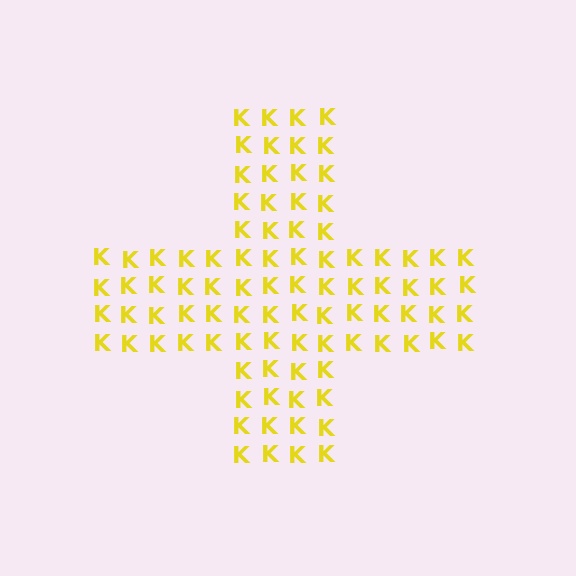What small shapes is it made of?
It is made of small letter K's.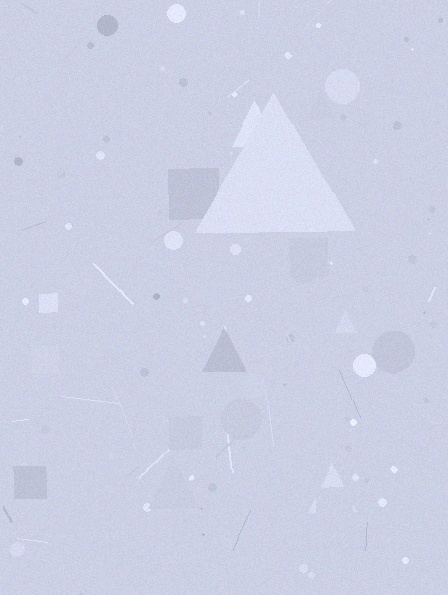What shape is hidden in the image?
A triangle is hidden in the image.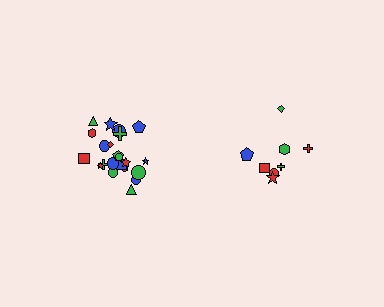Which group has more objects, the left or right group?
The left group.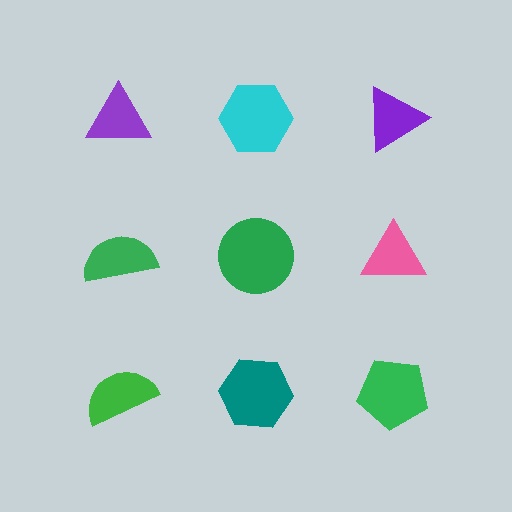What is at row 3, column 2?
A teal hexagon.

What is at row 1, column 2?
A cyan hexagon.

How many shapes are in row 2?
3 shapes.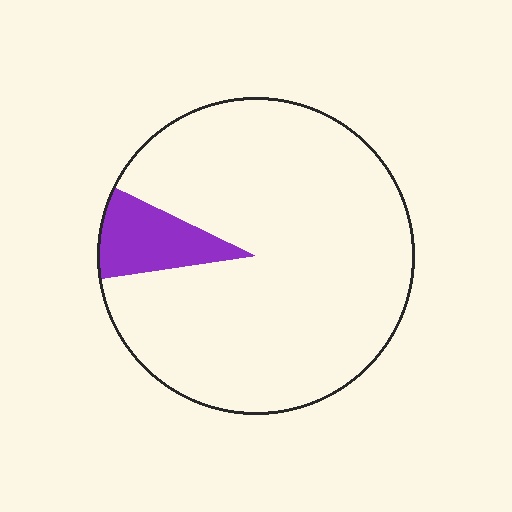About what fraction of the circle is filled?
About one tenth (1/10).